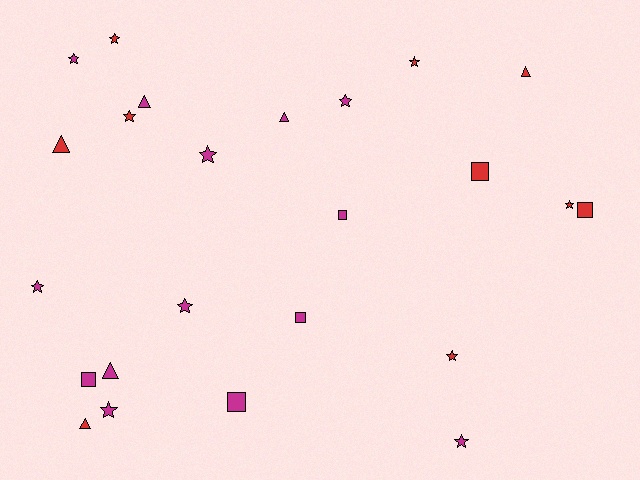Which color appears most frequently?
Magenta, with 14 objects.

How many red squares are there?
There are 2 red squares.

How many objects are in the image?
There are 24 objects.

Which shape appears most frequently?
Star, with 12 objects.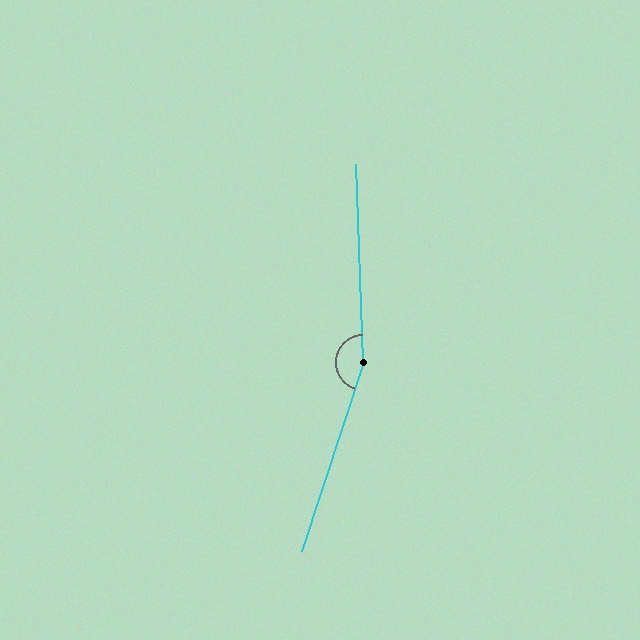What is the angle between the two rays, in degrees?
Approximately 160 degrees.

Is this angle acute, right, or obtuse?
It is obtuse.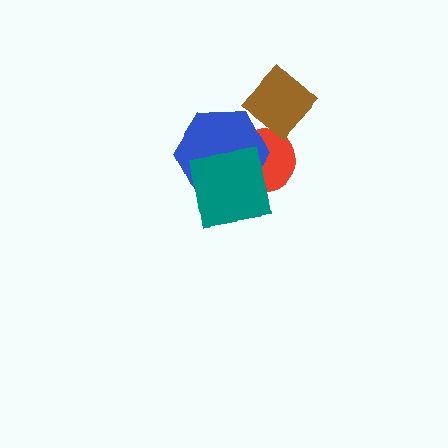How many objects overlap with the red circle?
3 objects overlap with the red circle.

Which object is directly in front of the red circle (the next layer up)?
The brown diamond is directly in front of the red circle.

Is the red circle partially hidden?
Yes, it is partially covered by another shape.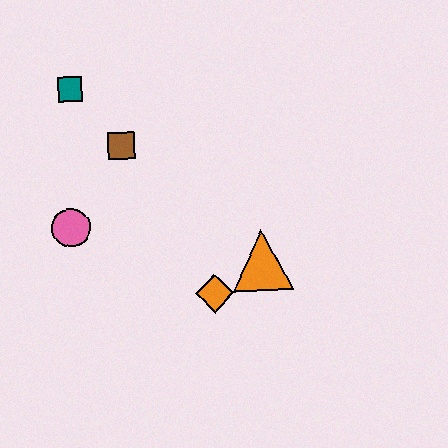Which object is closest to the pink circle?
The brown square is closest to the pink circle.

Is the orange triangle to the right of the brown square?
Yes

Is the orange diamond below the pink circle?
Yes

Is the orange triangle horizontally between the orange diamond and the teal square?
No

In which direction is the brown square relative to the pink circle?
The brown square is above the pink circle.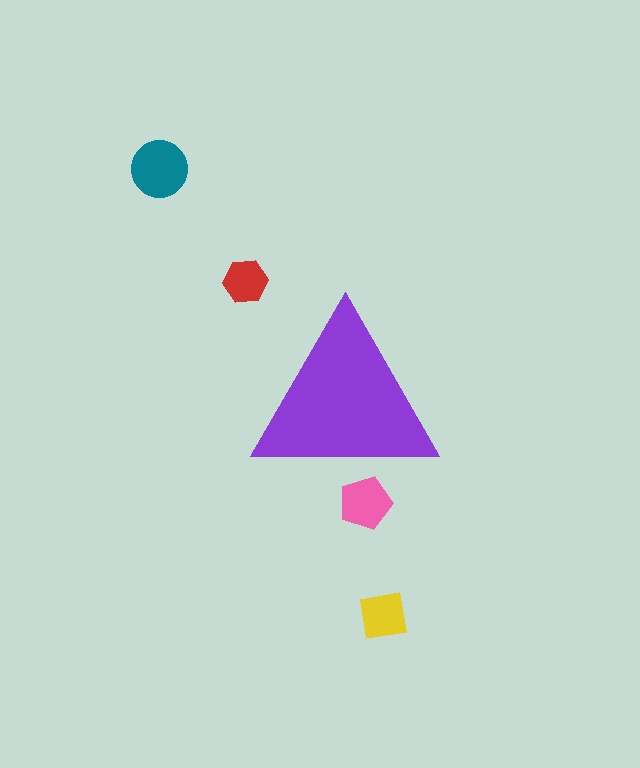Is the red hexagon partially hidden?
No, the red hexagon is fully visible.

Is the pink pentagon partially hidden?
Yes, the pink pentagon is partially hidden behind the purple triangle.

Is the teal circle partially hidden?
No, the teal circle is fully visible.